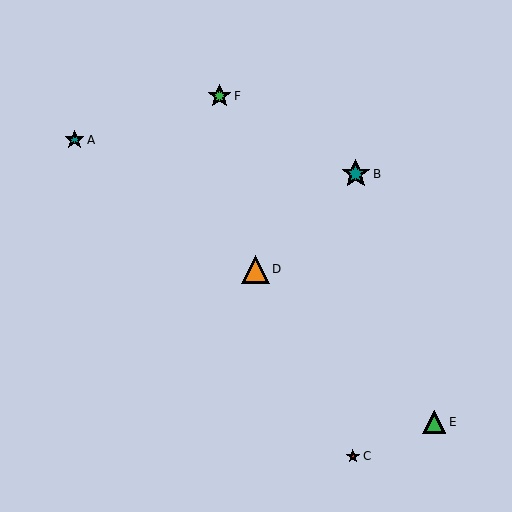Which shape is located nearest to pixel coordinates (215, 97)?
The green star (labeled F) at (219, 96) is nearest to that location.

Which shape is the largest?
The teal star (labeled B) is the largest.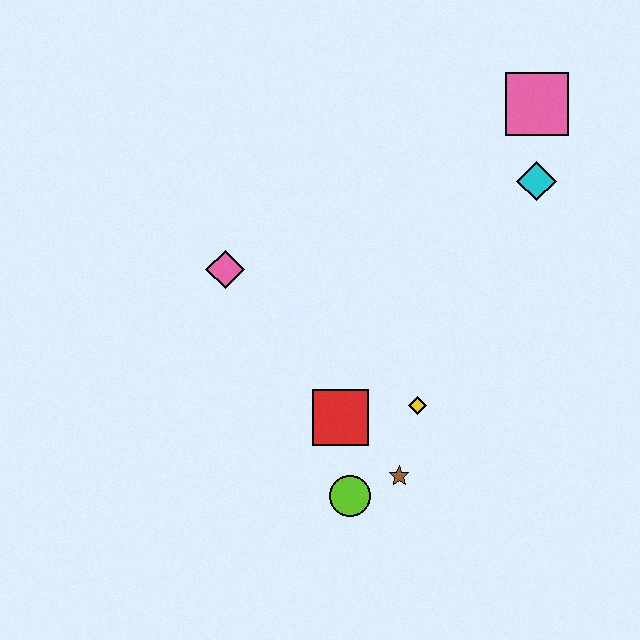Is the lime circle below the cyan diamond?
Yes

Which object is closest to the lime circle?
The brown star is closest to the lime circle.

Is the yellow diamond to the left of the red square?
No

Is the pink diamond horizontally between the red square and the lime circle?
No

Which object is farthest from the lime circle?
The pink square is farthest from the lime circle.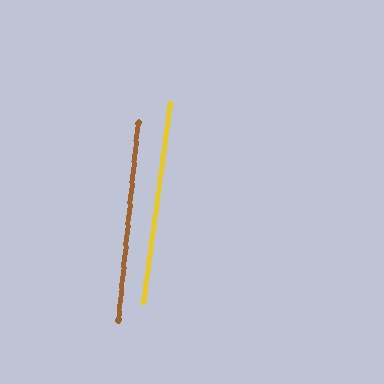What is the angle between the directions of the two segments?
Approximately 2 degrees.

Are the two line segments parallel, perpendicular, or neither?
Parallel — their directions differ by only 1.9°.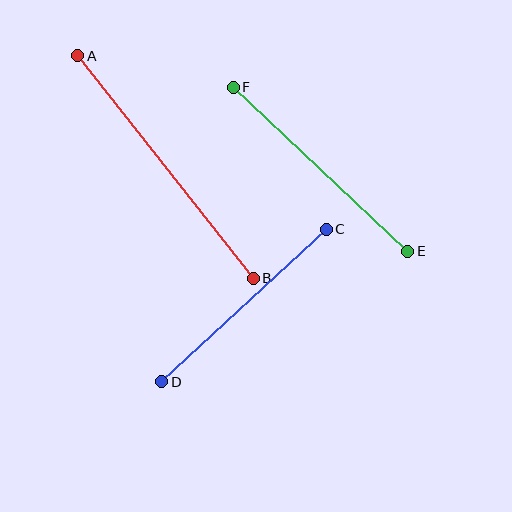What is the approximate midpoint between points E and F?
The midpoint is at approximately (321, 169) pixels.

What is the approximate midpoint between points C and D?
The midpoint is at approximately (244, 306) pixels.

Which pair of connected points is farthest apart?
Points A and B are farthest apart.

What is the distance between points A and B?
The distance is approximately 283 pixels.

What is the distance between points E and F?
The distance is approximately 239 pixels.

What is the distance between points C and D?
The distance is approximately 224 pixels.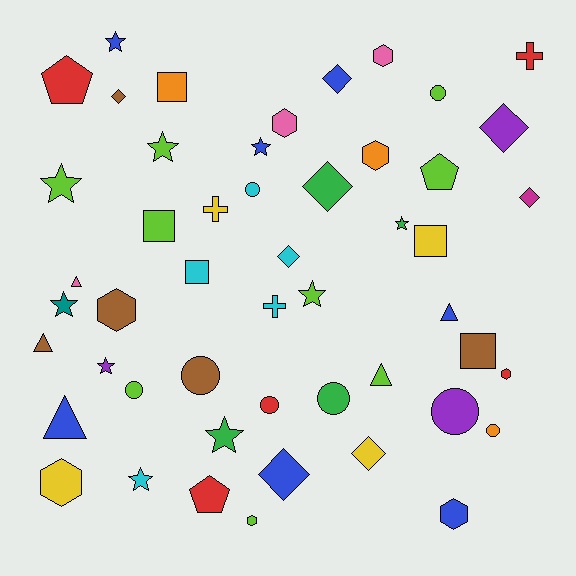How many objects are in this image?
There are 50 objects.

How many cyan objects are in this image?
There are 5 cyan objects.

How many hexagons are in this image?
There are 8 hexagons.